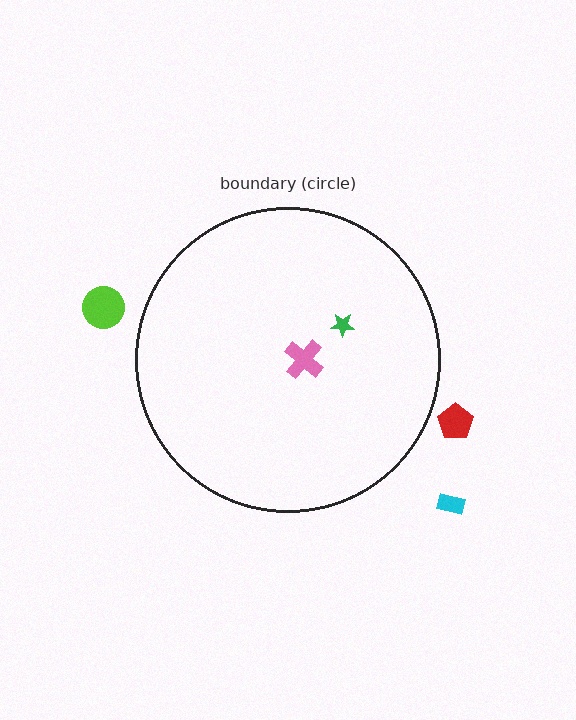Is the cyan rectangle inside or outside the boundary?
Outside.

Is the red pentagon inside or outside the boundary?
Outside.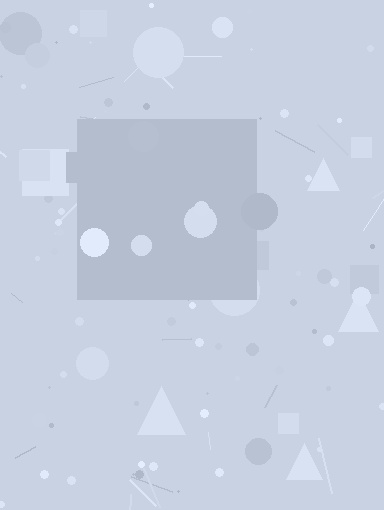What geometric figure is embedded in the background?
A square is embedded in the background.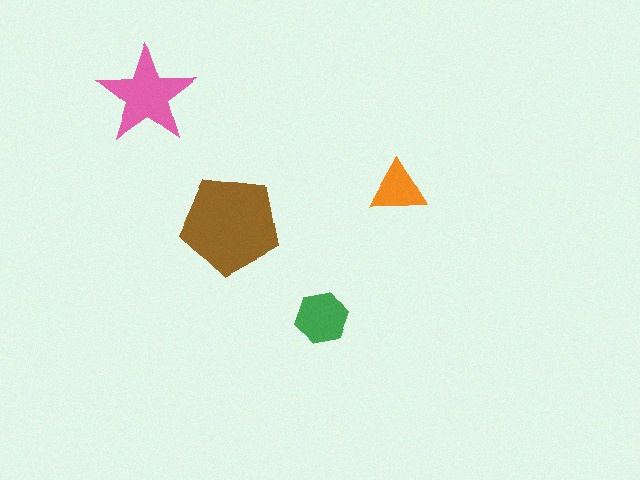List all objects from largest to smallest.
The brown pentagon, the pink star, the green hexagon, the orange triangle.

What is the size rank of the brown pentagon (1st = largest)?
1st.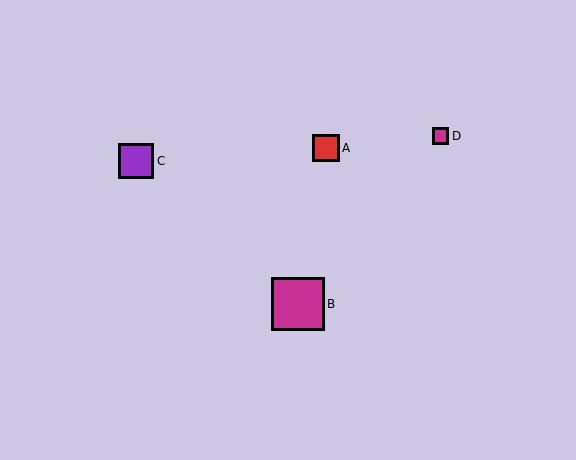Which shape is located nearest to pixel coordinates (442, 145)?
The magenta square (labeled D) at (440, 136) is nearest to that location.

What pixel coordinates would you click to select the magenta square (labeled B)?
Click at (298, 304) to select the magenta square B.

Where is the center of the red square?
The center of the red square is at (326, 148).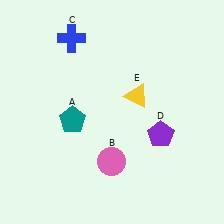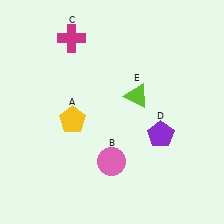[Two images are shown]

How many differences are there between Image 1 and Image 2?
There are 3 differences between the two images.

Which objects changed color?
A changed from teal to yellow. C changed from blue to magenta. E changed from yellow to lime.